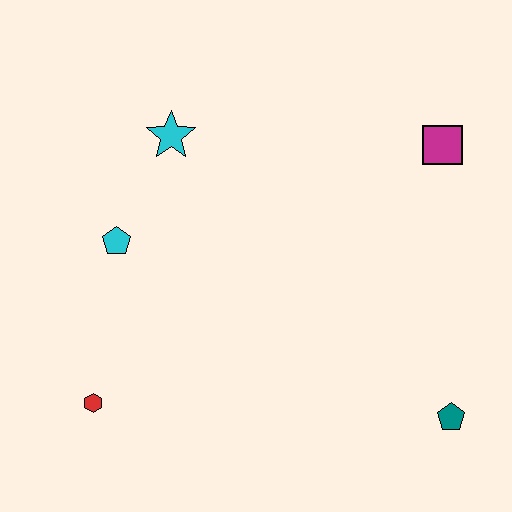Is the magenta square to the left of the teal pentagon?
Yes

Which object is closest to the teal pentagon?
The magenta square is closest to the teal pentagon.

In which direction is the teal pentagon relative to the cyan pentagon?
The teal pentagon is to the right of the cyan pentagon.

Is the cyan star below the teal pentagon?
No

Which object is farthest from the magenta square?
The red hexagon is farthest from the magenta square.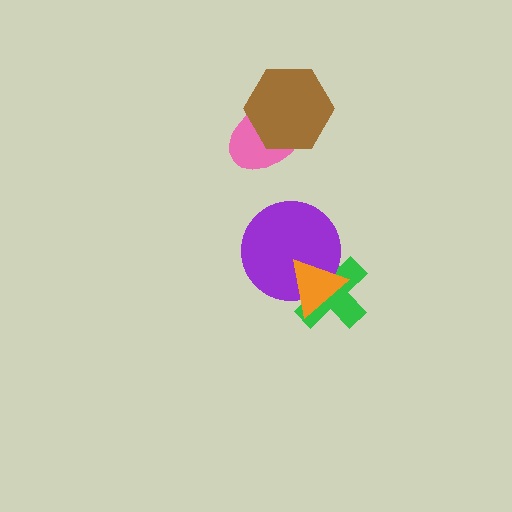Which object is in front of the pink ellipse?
The brown hexagon is in front of the pink ellipse.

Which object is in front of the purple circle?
The orange triangle is in front of the purple circle.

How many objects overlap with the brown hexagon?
1 object overlaps with the brown hexagon.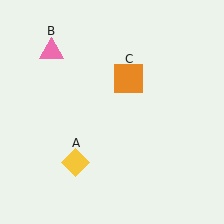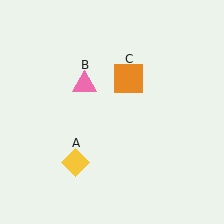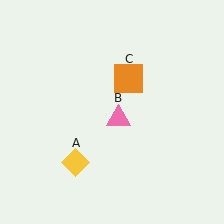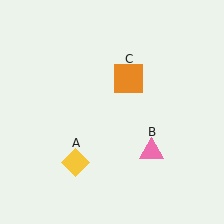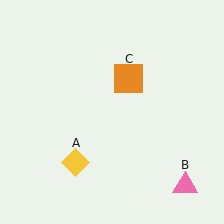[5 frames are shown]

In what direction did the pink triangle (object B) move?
The pink triangle (object B) moved down and to the right.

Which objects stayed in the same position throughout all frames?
Yellow diamond (object A) and orange square (object C) remained stationary.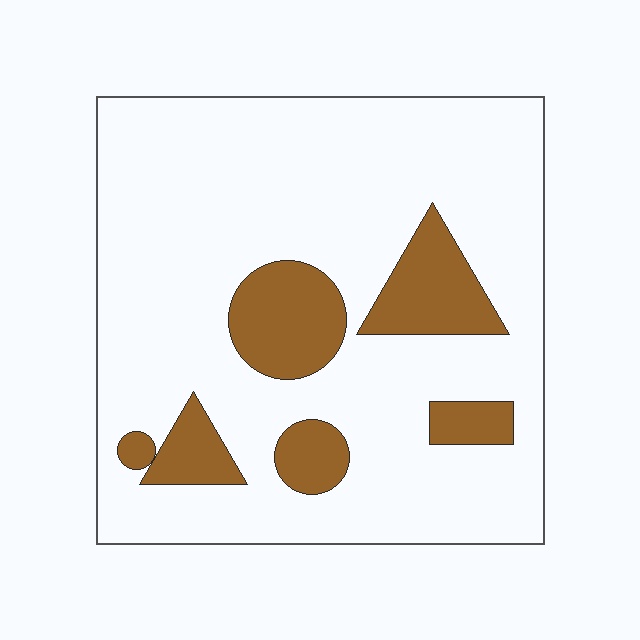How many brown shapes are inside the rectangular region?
6.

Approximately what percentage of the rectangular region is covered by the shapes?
Approximately 20%.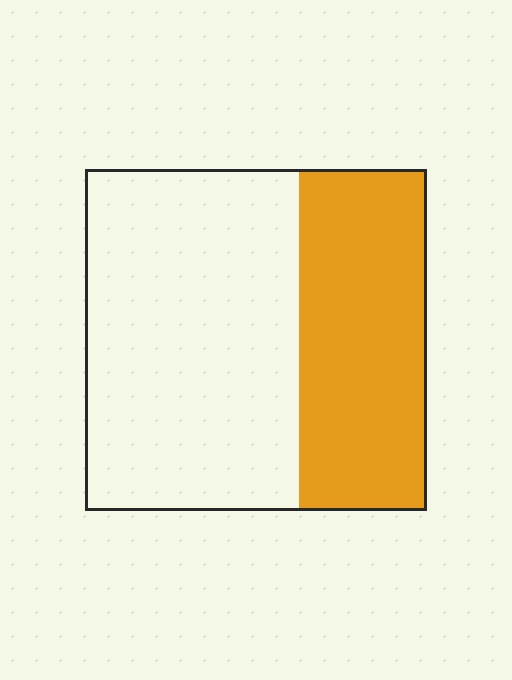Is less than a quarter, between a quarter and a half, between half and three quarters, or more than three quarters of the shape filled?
Between a quarter and a half.